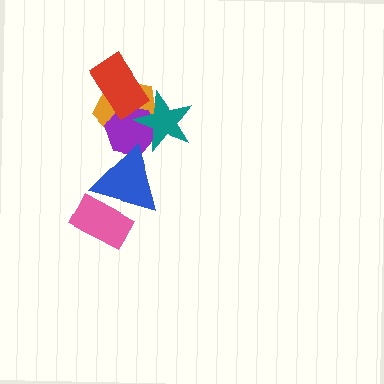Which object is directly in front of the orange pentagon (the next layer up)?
The purple hexagon is directly in front of the orange pentagon.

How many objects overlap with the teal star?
2 objects overlap with the teal star.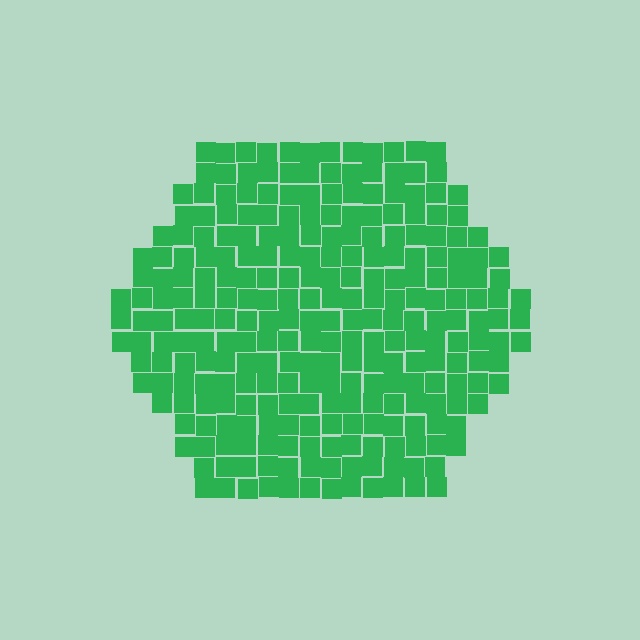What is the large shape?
The large shape is a hexagon.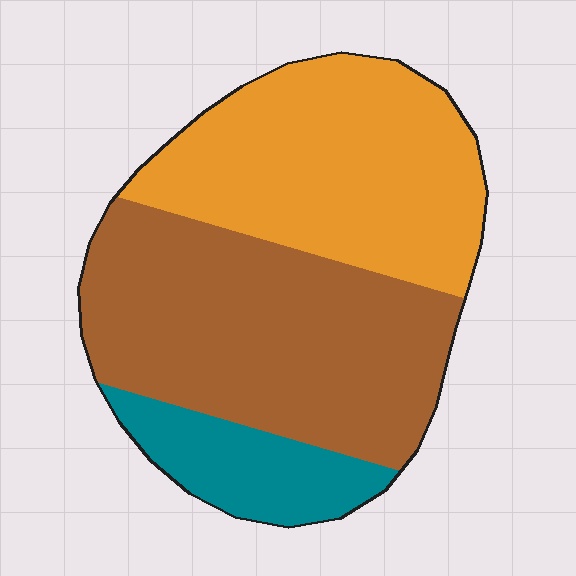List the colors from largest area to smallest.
From largest to smallest: brown, orange, teal.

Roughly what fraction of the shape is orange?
Orange covers roughly 40% of the shape.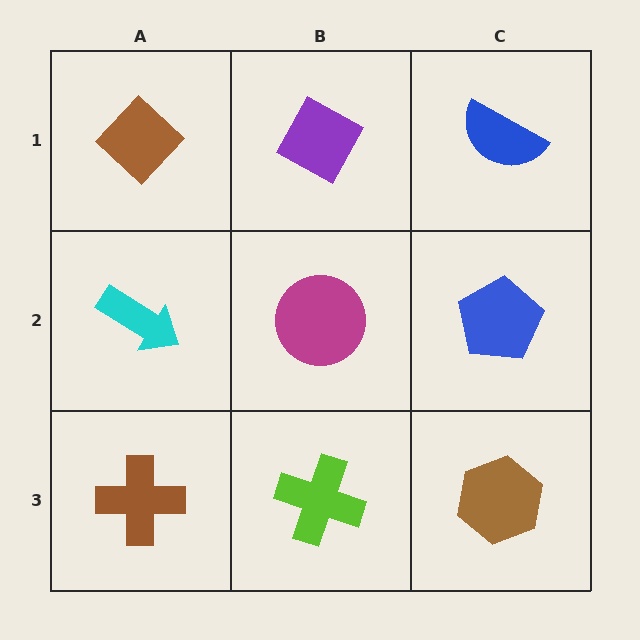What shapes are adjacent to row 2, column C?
A blue semicircle (row 1, column C), a brown hexagon (row 3, column C), a magenta circle (row 2, column B).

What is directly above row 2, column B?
A purple diamond.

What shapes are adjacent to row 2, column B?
A purple diamond (row 1, column B), a lime cross (row 3, column B), a cyan arrow (row 2, column A), a blue pentagon (row 2, column C).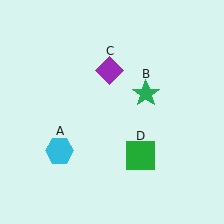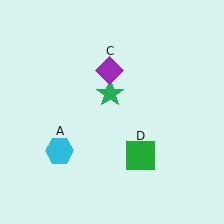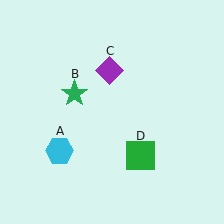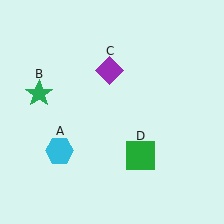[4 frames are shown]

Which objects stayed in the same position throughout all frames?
Cyan hexagon (object A) and purple diamond (object C) and green square (object D) remained stationary.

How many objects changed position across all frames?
1 object changed position: green star (object B).